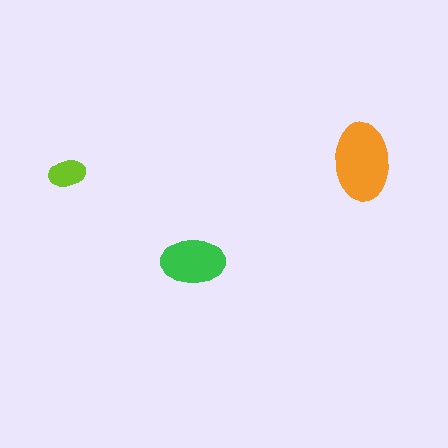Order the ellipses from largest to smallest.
the orange one, the green one, the lime one.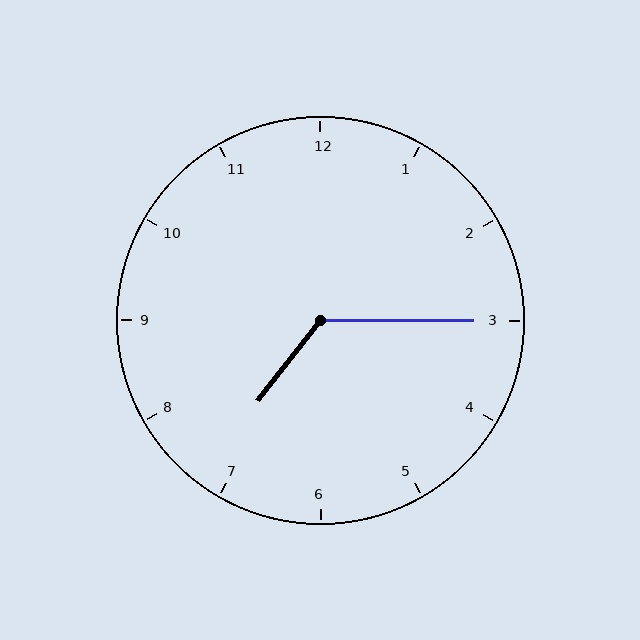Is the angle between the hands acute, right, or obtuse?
It is obtuse.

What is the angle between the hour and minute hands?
Approximately 128 degrees.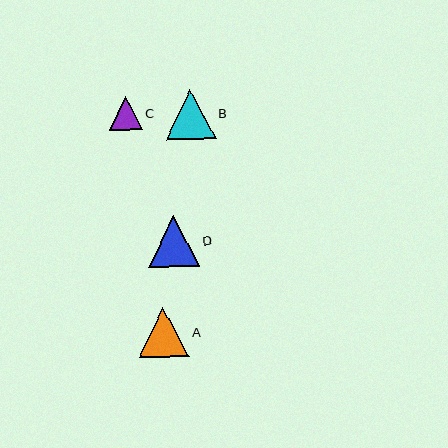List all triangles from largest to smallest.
From largest to smallest: D, A, B, C.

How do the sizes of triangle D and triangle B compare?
Triangle D and triangle B are approximately the same size.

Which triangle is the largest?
Triangle D is the largest with a size of approximately 51 pixels.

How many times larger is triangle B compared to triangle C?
Triangle B is approximately 1.5 times the size of triangle C.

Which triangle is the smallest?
Triangle C is the smallest with a size of approximately 33 pixels.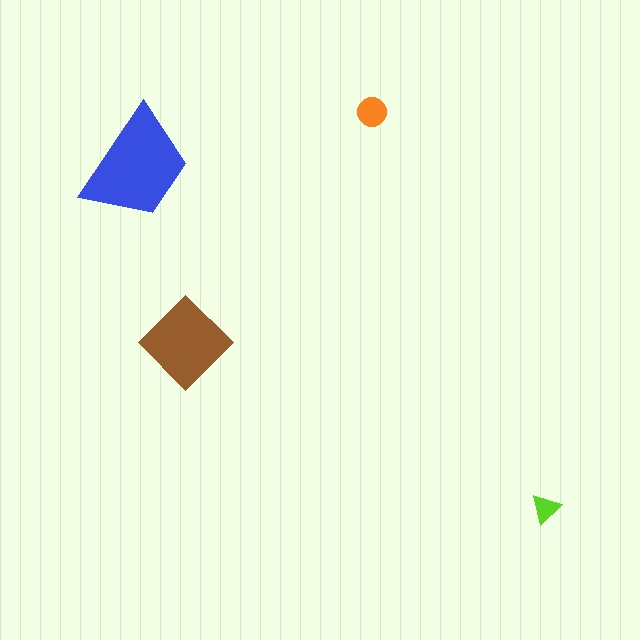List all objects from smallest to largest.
The lime triangle, the orange circle, the brown diamond, the blue trapezoid.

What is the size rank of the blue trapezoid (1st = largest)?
1st.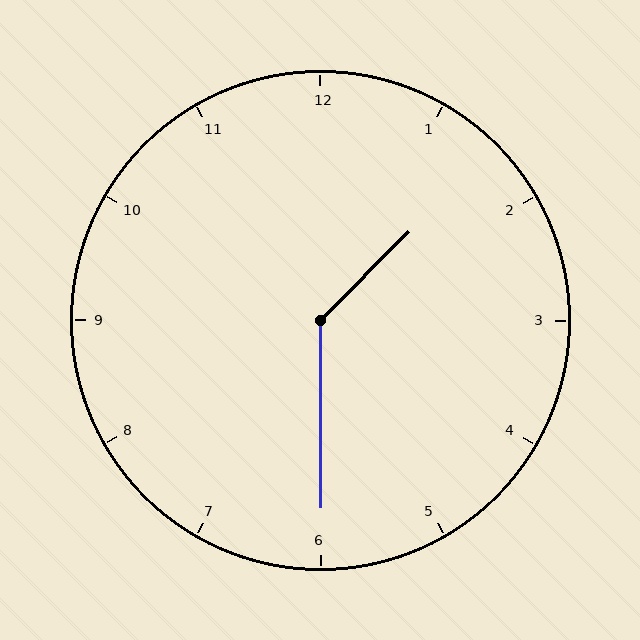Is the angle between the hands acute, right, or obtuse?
It is obtuse.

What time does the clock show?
1:30.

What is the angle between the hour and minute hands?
Approximately 135 degrees.